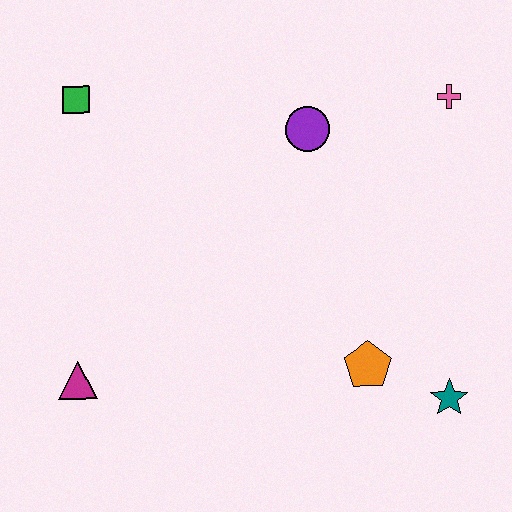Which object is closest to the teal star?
The orange pentagon is closest to the teal star.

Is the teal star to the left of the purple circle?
No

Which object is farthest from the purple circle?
The magenta triangle is farthest from the purple circle.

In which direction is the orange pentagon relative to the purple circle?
The orange pentagon is below the purple circle.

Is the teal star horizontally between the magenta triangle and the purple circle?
No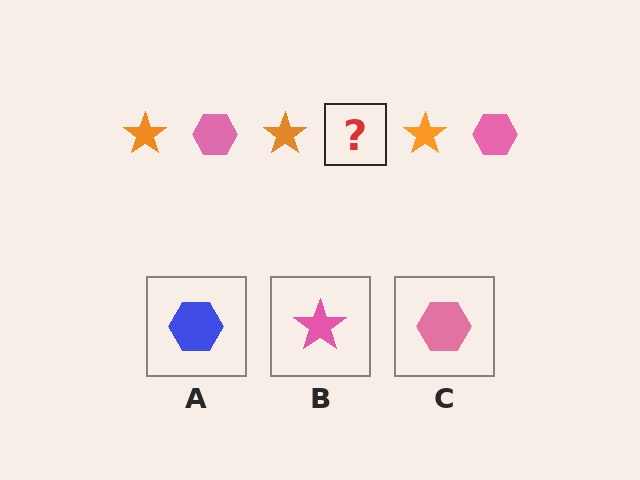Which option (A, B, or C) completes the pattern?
C.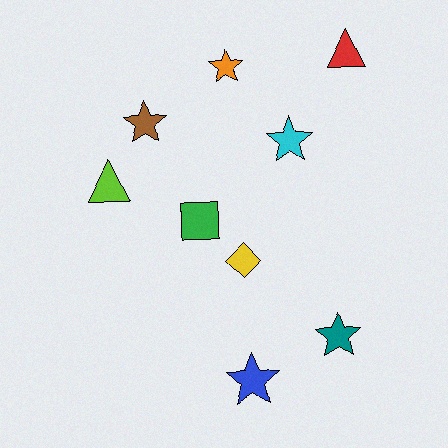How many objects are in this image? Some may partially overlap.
There are 9 objects.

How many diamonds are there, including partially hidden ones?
There is 1 diamond.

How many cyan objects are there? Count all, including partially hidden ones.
There is 1 cyan object.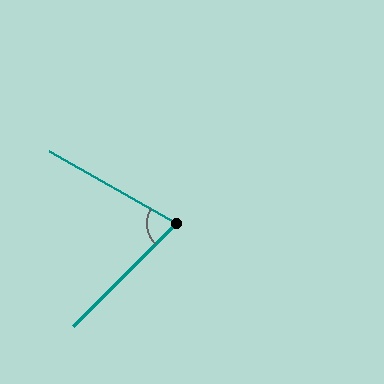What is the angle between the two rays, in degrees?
Approximately 74 degrees.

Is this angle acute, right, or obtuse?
It is acute.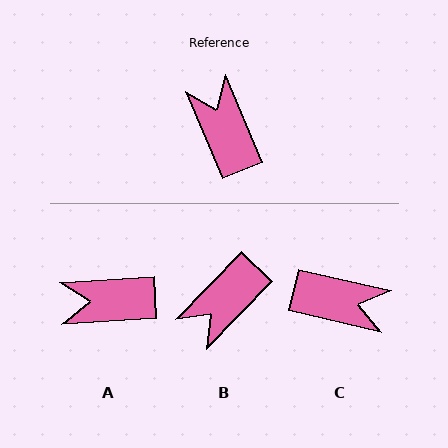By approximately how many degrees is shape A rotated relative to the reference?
Approximately 71 degrees counter-clockwise.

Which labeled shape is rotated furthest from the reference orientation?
C, about 126 degrees away.